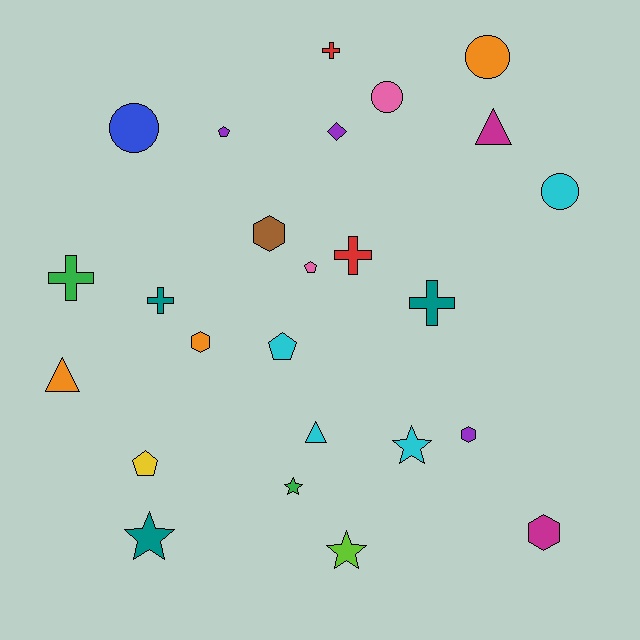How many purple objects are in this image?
There are 3 purple objects.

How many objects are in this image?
There are 25 objects.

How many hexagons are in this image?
There are 4 hexagons.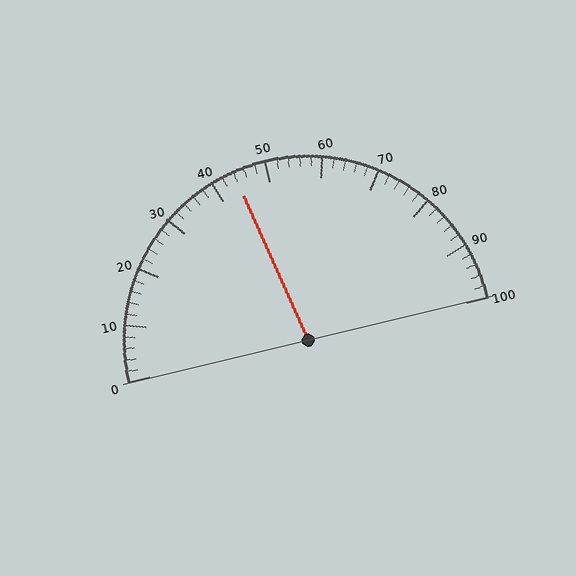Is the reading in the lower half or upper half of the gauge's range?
The reading is in the lower half of the range (0 to 100).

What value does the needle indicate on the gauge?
The needle indicates approximately 44.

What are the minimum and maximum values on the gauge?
The gauge ranges from 0 to 100.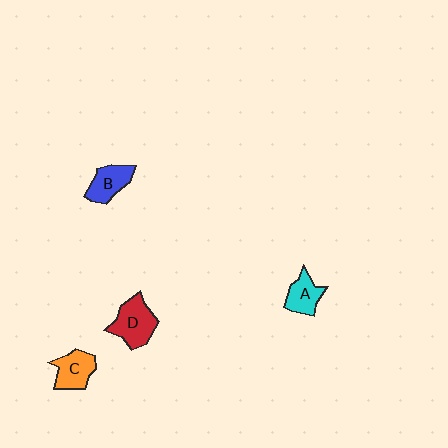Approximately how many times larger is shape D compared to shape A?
Approximately 1.5 times.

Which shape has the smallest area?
Shape A (cyan).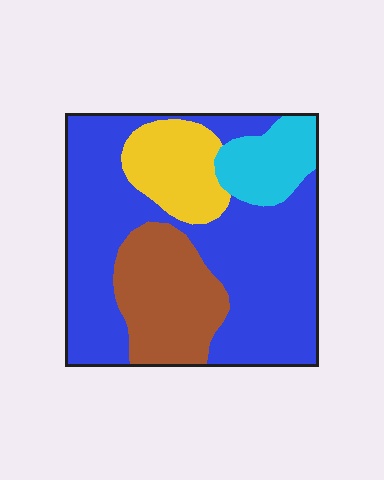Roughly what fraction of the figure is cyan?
Cyan covers around 10% of the figure.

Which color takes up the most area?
Blue, at roughly 55%.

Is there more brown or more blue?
Blue.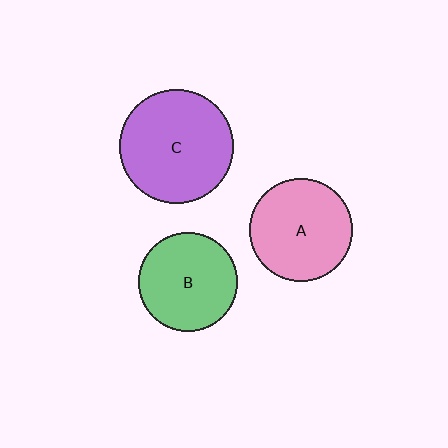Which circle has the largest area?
Circle C (purple).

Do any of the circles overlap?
No, none of the circles overlap.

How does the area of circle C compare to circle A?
Approximately 1.2 times.